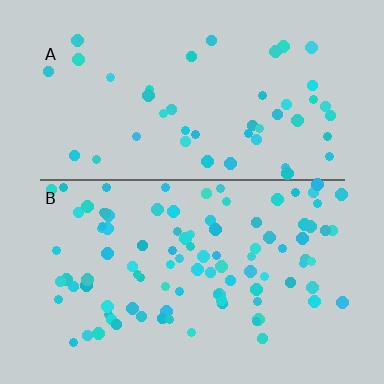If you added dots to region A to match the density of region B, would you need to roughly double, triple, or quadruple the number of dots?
Approximately double.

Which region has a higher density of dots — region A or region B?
B (the bottom).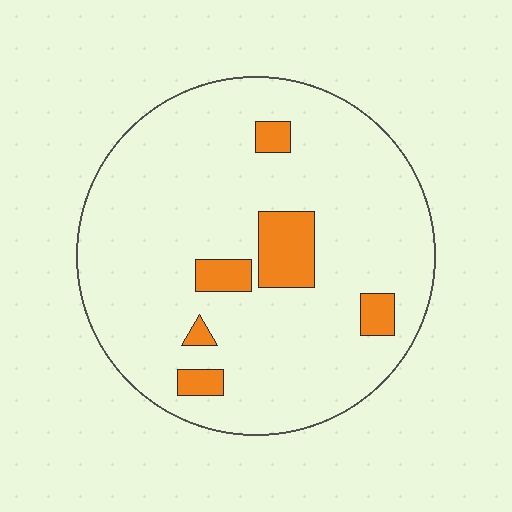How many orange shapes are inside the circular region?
6.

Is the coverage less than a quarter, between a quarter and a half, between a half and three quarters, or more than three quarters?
Less than a quarter.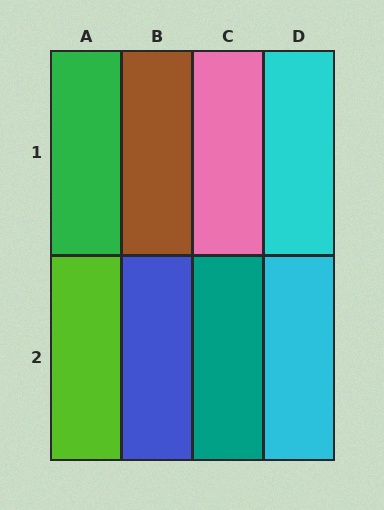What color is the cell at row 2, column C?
Teal.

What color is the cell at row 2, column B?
Blue.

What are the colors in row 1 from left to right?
Green, brown, pink, cyan.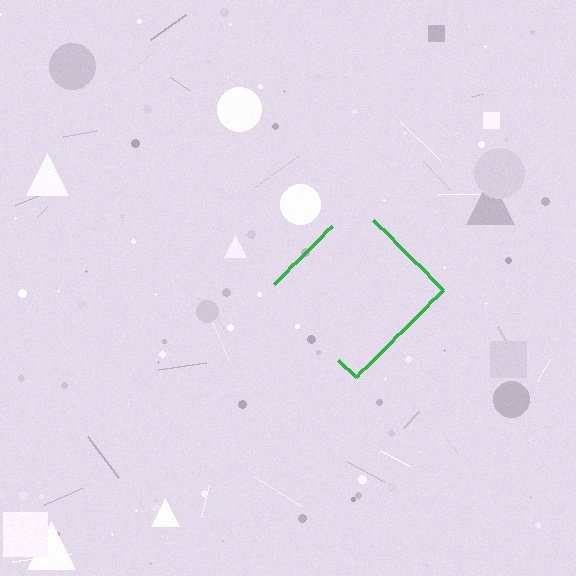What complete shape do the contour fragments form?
The contour fragments form a diamond.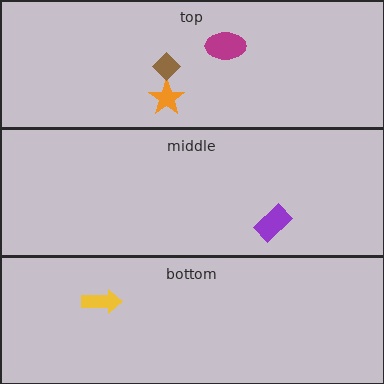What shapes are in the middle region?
The purple rectangle.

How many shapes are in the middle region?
1.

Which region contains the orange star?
The top region.